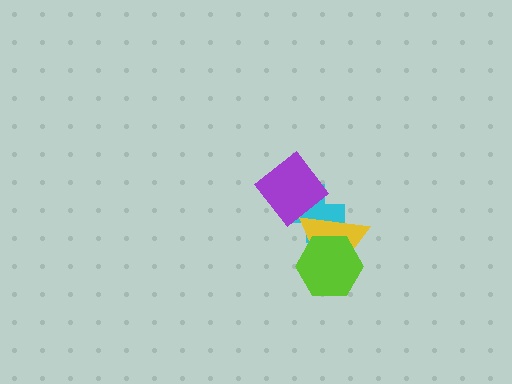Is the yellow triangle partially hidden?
Yes, it is partially covered by another shape.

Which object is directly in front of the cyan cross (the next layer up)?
The yellow triangle is directly in front of the cyan cross.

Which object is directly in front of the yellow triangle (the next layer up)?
The purple diamond is directly in front of the yellow triangle.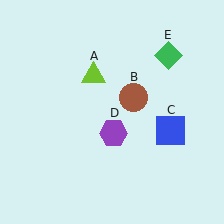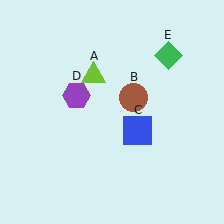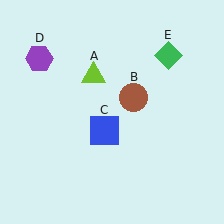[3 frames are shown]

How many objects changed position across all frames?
2 objects changed position: blue square (object C), purple hexagon (object D).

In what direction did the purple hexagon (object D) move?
The purple hexagon (object D) moved up and to the left.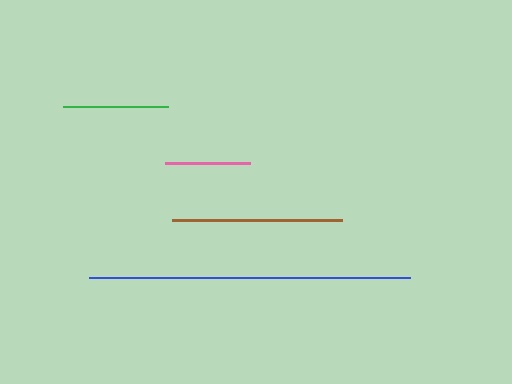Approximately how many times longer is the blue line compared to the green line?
The blue line is approximately 3.0 times the length of the green line.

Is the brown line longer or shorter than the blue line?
The blue line is longer than the brown line.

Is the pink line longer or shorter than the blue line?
The blue line is longer than the pink line.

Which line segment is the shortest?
The pink line is the shortest at approximately 85 pixels.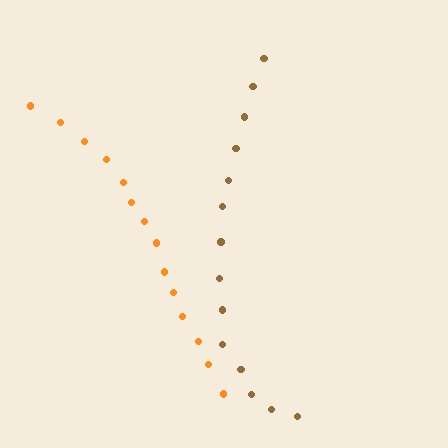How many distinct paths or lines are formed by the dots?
There are 2 distinct paths.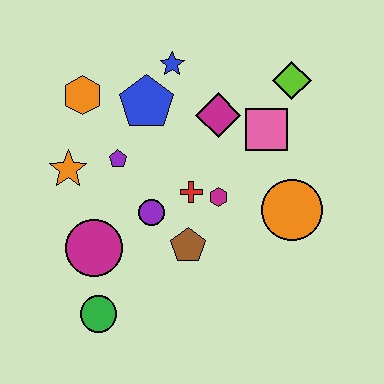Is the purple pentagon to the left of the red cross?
Yes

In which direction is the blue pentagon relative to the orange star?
The blue pentagon is to the right of the orange star.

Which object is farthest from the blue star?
The green circle is farthest from the blue star.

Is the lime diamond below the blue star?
Yes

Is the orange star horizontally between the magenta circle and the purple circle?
No